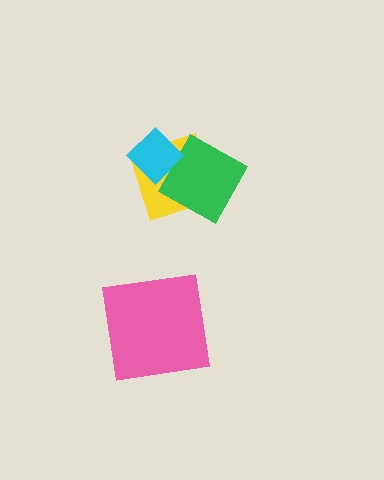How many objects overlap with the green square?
2 objects overlap with the green square.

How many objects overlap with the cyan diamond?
2 objects overlap with the cyan diamond.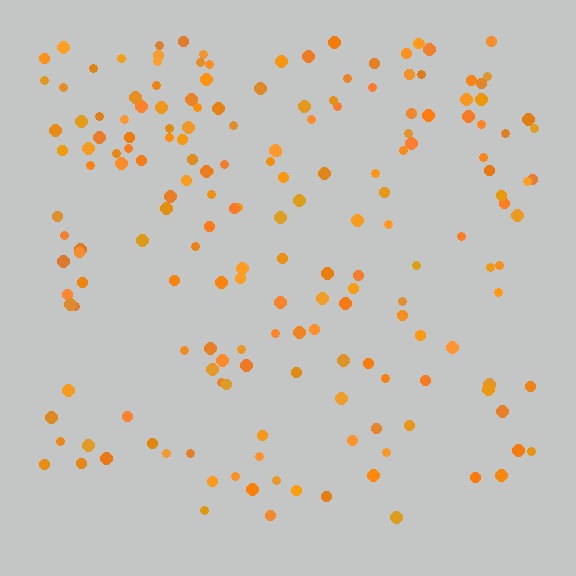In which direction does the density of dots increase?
From bottom to top, with the top side densest.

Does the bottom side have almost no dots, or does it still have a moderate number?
Still a moderate number, just noticeably fewer than the top.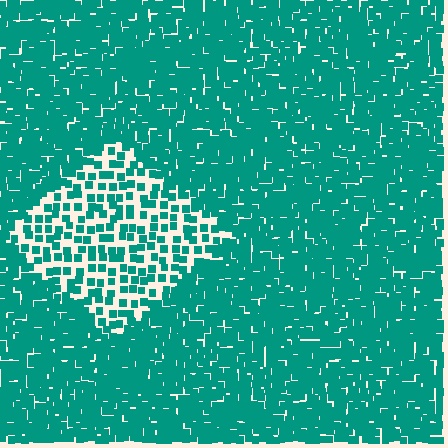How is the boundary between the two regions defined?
The boundary is defined by a change in element density (approximately 2.4x ratio). All elements are the same color, size, and shape.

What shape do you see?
I see a diamond.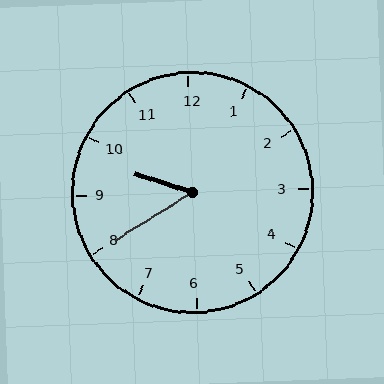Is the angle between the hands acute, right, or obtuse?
It is acute.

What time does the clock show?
9:40.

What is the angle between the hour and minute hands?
Approximately 50 degrees.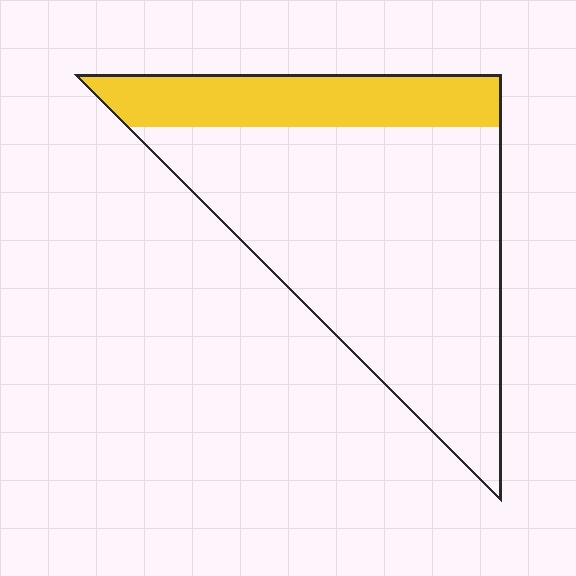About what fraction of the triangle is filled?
About one quarter (1/4).